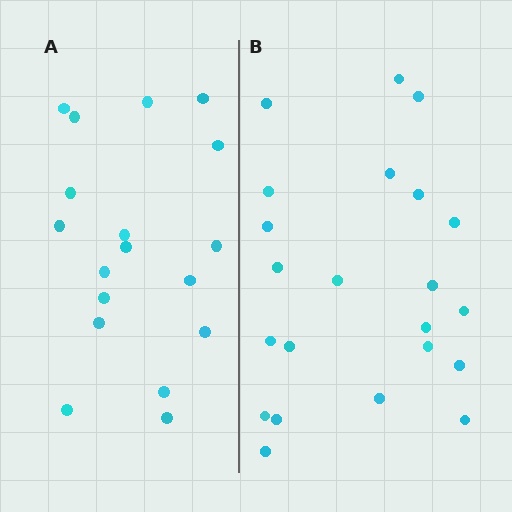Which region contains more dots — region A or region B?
Region B (the right region) has more dots.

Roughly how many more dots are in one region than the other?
Region B has about 4 more dots than region A.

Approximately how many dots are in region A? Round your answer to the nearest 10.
About 20 dots. (The exact count is 18, which rounds to 20.)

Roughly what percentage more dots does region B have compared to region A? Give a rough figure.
About 20% more.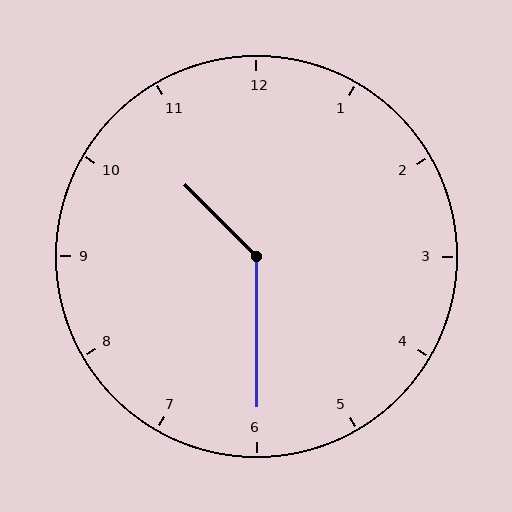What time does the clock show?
10:30.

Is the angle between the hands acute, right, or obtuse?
It is obtuse.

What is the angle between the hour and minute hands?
Approximately 135 degrees.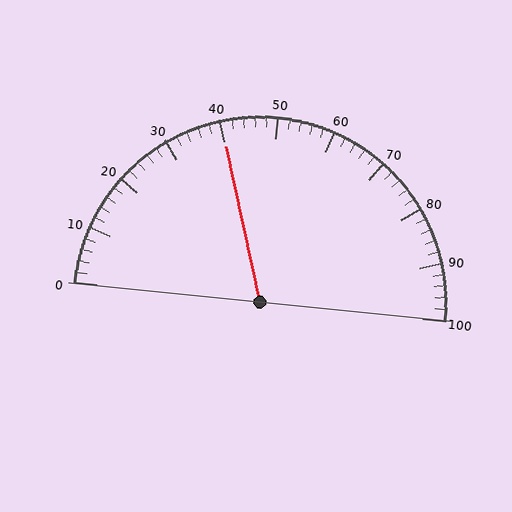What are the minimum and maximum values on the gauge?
The gauge ranges from 0 to 100.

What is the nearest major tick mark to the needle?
The nearest major tick mark is 40.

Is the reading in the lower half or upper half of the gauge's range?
The reading is in the lower half of the range (0 to 100).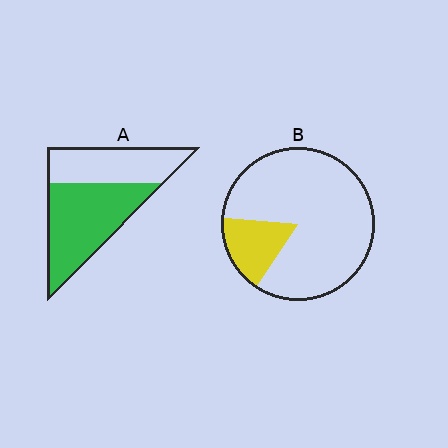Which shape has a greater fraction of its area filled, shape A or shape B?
Shape A.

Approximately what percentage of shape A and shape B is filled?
A is approximately 60% and B is approximately 15%.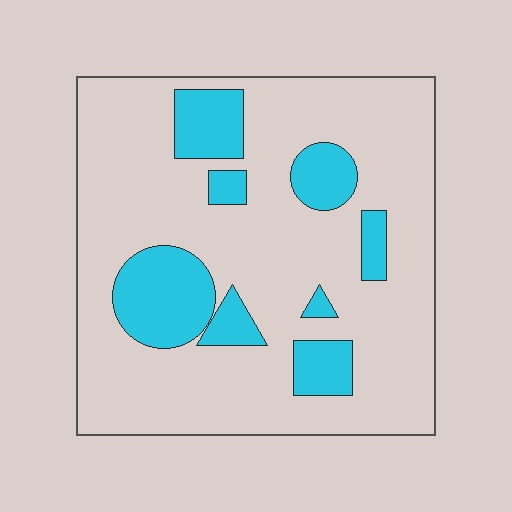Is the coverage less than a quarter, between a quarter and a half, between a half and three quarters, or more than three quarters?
Less than a quarter.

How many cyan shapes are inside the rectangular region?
8.